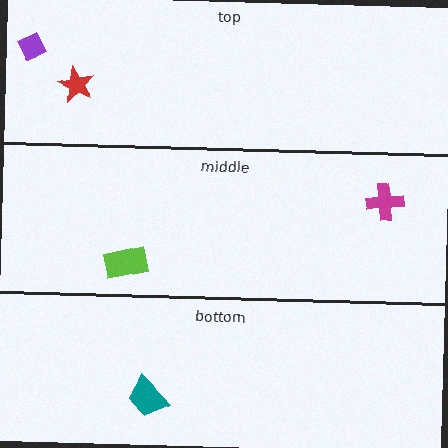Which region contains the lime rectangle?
The middle region.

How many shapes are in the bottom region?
1.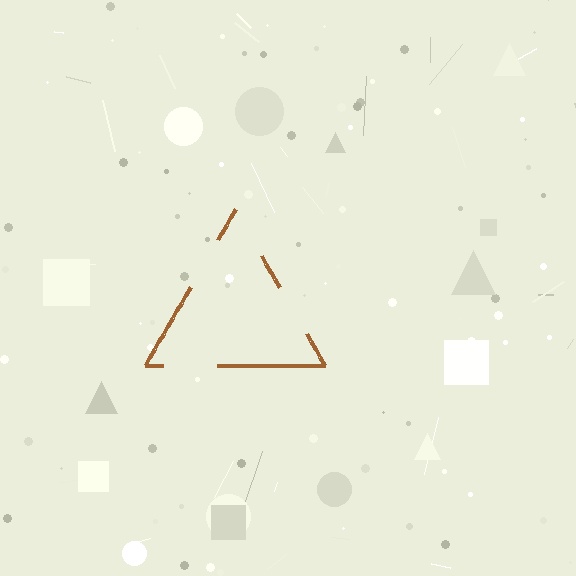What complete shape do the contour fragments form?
The contour fragments form a triangle.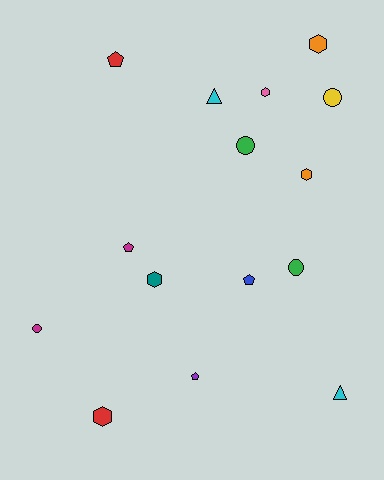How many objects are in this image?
There are 15 objects.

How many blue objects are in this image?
There is 1 blue object.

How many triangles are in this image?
There are 2 triangles.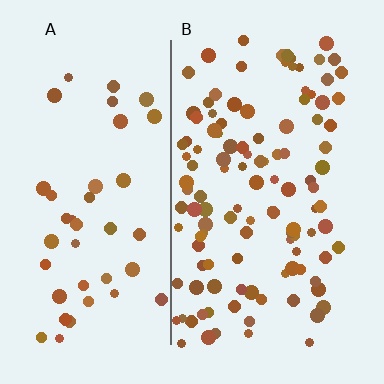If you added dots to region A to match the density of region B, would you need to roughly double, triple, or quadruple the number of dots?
Approximately triple.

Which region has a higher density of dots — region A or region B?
B (the right).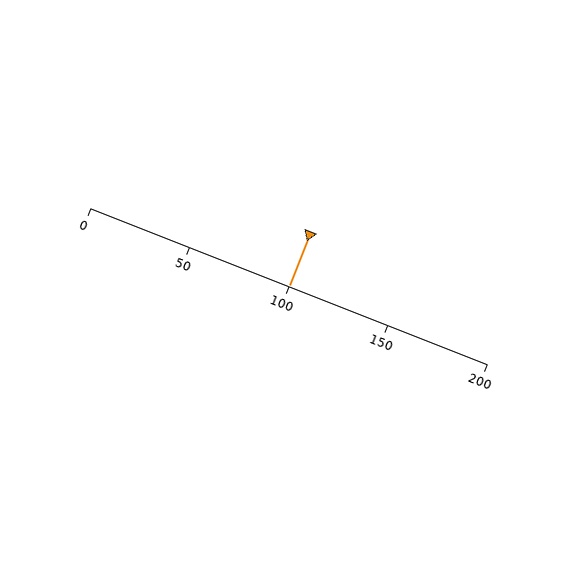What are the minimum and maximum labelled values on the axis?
The axis runs from 0 to 200.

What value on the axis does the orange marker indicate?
The marker indicates approximately 100.